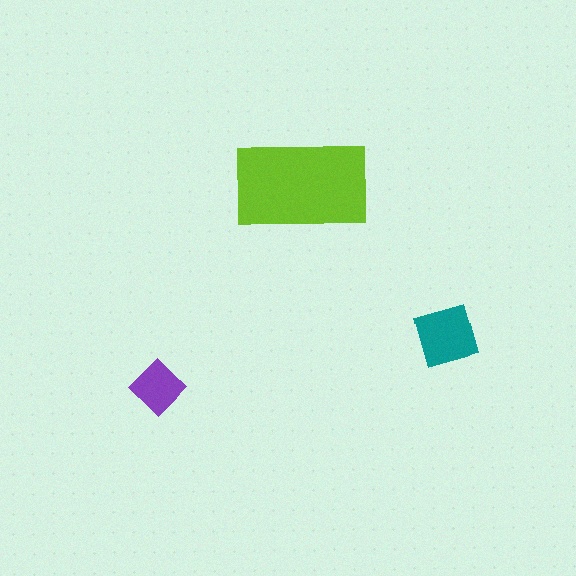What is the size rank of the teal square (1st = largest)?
2nd.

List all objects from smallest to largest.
The purple diamond, the teal square, the lime rectangle.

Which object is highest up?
The lime rectangle is topmost.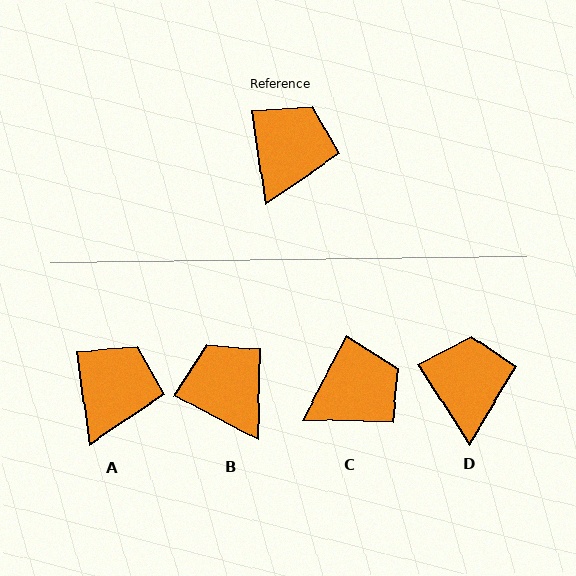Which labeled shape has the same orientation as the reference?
A.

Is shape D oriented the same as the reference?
No, it is off by about 24 degrees.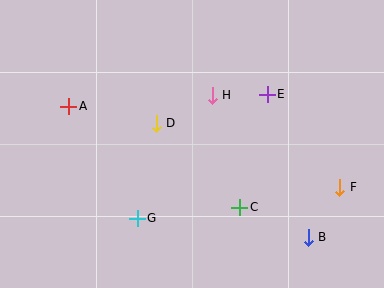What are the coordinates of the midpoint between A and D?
The midpoint between A and D is at (112, 115).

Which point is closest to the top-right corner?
Point E is closest to the top-right corner.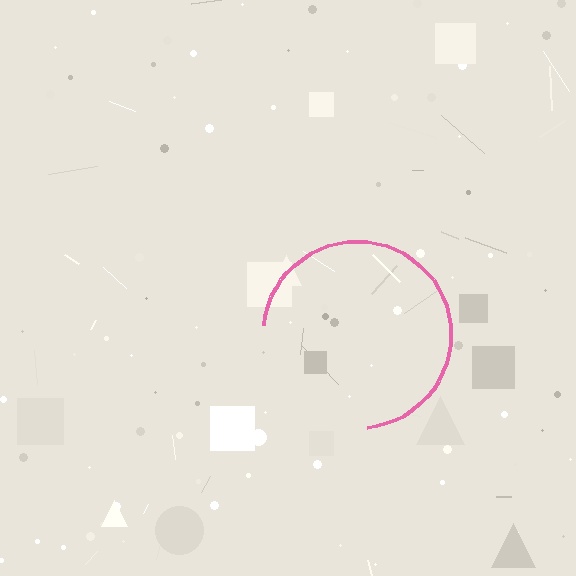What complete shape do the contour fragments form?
The contour fragments form a circle.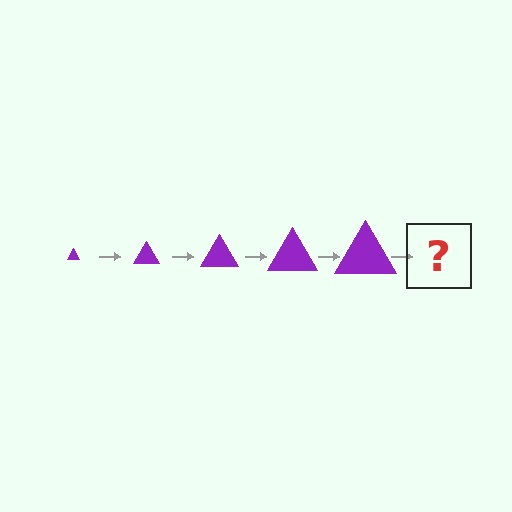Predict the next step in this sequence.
The next step is a purple triangle, larger than the previous one.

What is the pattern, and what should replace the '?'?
The pattern is that the triangle gets progressively larger each step. The '?' should be a purple triangle, larger than the previous one.